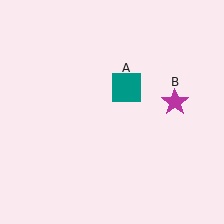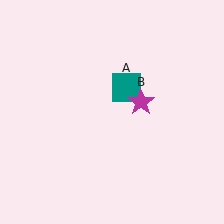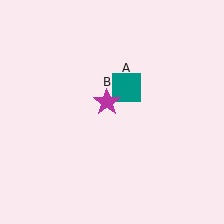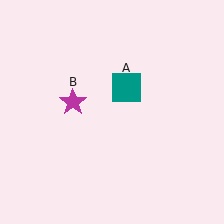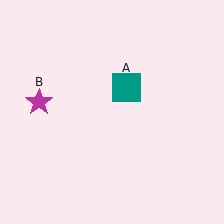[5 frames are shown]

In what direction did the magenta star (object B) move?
The magenta star (object B) moved left.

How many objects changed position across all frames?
1 object changed position: magenta star (object B).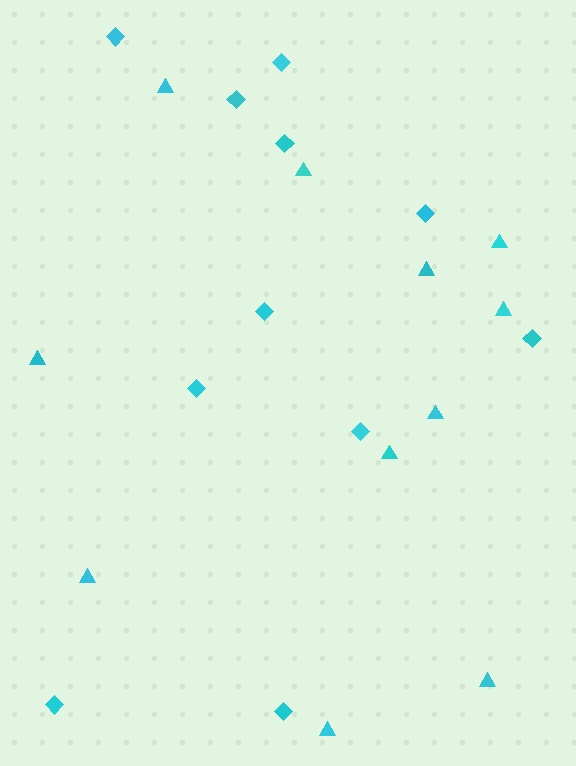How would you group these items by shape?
There are 2 groups: one group of diamonds (11) and one group of triangles (11).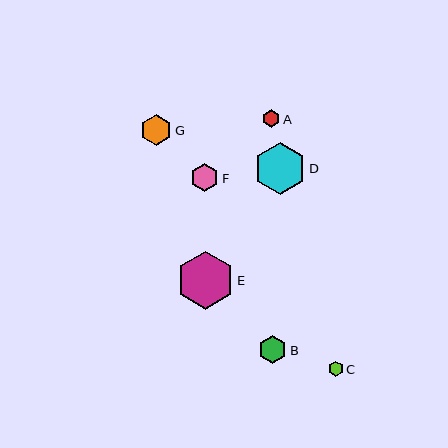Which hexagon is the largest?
Hexagon E is the largest with a size of approximately 58 pixels.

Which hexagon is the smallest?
Hexagon C is the smallest with a size of approximately 15 pixels.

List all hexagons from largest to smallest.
From largest to smallest: E, D, G, B, F, A, C.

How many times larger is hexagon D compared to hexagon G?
Hexagon D is approximately 1.7 times the size of hexagon G.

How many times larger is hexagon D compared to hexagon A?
Hexagon D is approximately 3.0 times the size of hexagon A.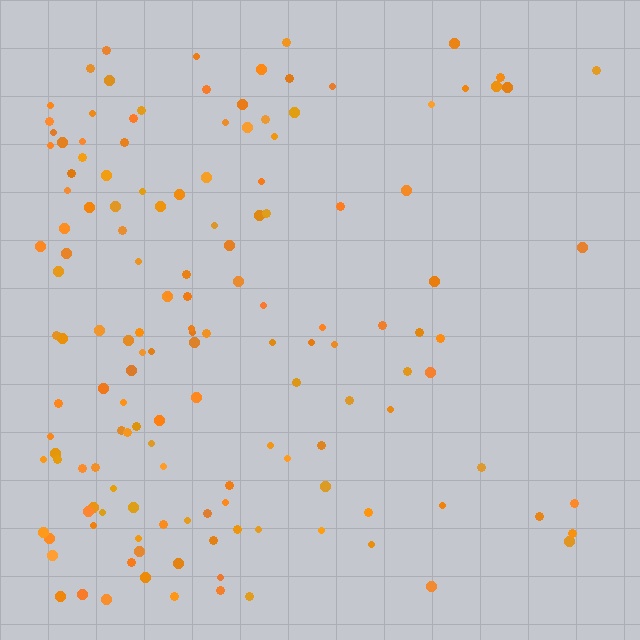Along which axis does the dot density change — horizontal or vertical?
Horizontal.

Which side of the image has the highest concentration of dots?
The left.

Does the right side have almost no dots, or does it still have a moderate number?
Still a moderate number, just noticeably fewer than the left.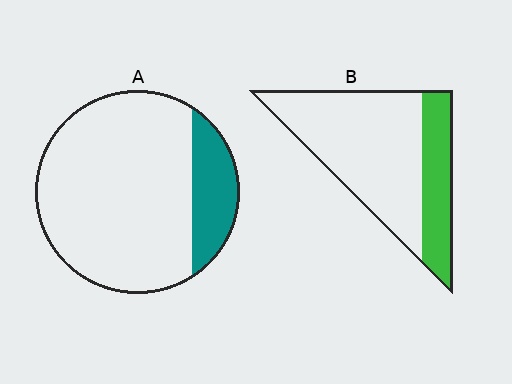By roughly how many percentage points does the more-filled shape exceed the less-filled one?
By roughly 10 percentage points (B over A).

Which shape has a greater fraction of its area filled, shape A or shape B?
Shape B.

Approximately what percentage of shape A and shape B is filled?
A is approximately 20% and B is approximately 30%.